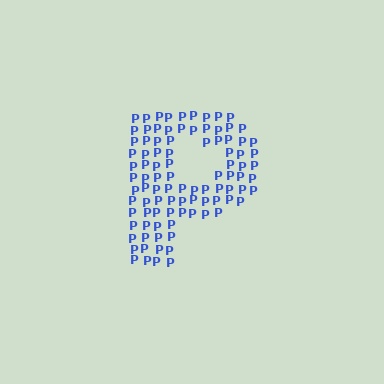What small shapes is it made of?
It is made of small letter P's.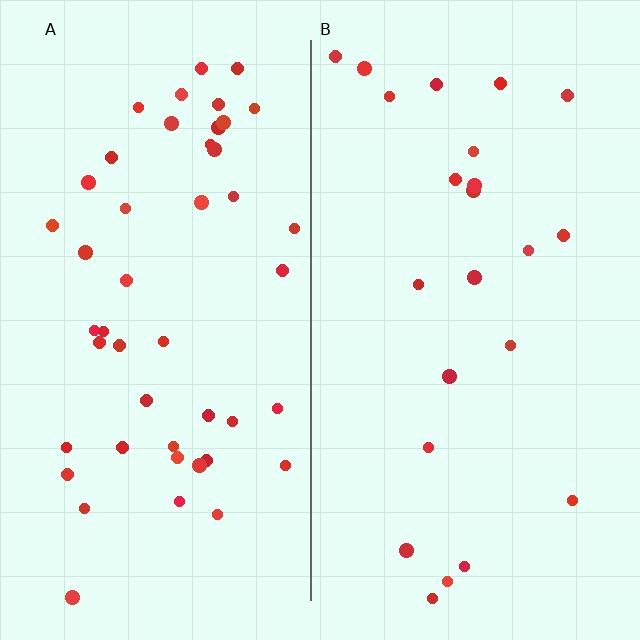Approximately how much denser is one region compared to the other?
Approximately 2.1× — region A over region B.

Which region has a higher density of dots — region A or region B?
A (the left).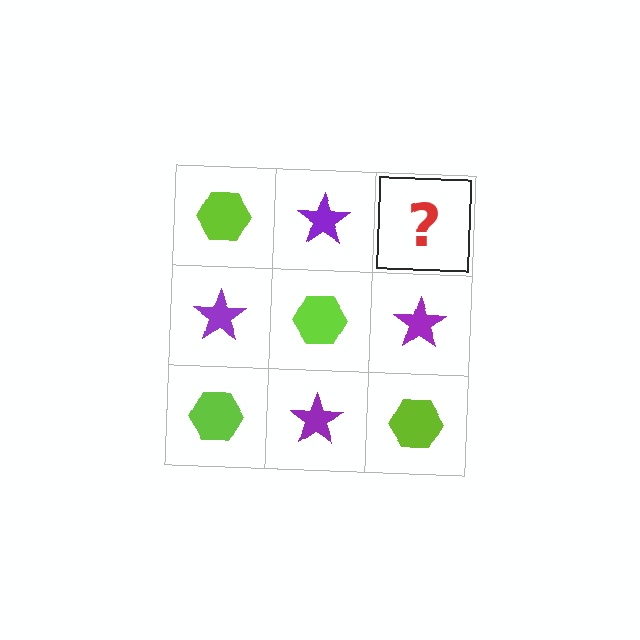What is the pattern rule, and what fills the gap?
The rule is that it alternates lime hexagon and purple star in a checkerboard pattern. The gap should be filled with a lime hexagon.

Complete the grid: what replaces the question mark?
The question mark should be replaced with a lime hexagon.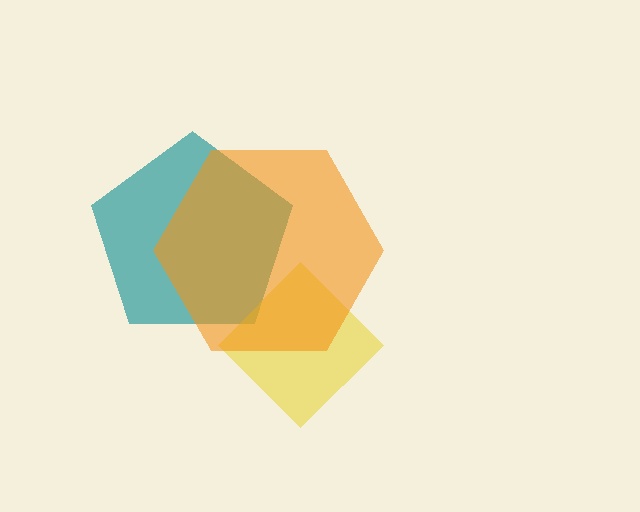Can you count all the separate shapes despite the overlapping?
Yes, there are 3 separate shapes.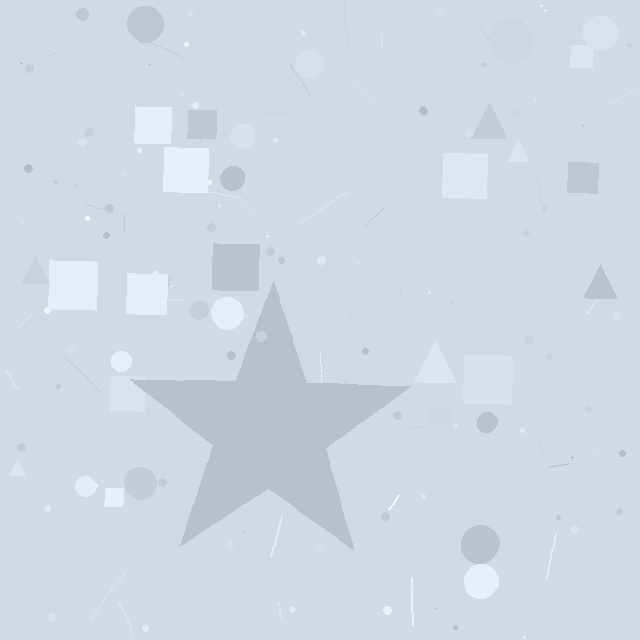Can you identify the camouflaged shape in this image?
The camouflaged shape is a star.